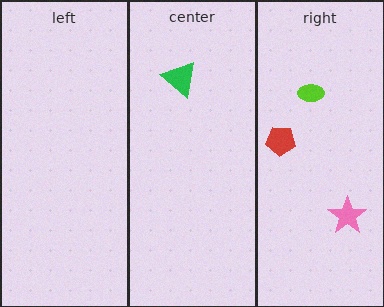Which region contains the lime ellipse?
The right region.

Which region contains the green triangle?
The center region.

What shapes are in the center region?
The green triangle.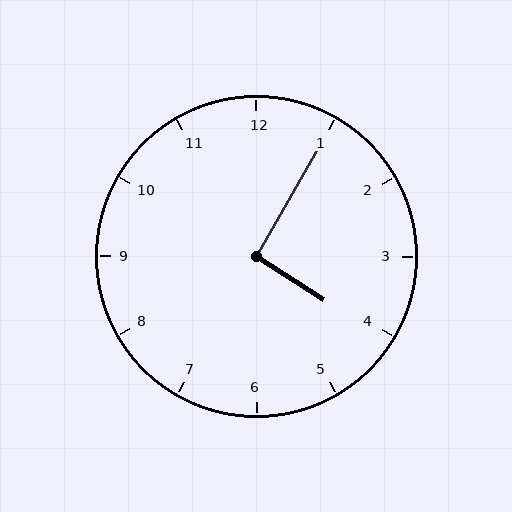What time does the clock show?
4:05.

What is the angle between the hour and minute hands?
Approximately 92 degrees.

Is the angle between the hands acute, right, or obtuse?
It is right.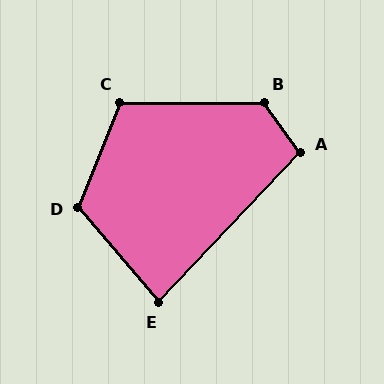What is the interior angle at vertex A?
Approximately 101 degrees (obtuse).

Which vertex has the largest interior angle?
B, at approximately 126 degrees.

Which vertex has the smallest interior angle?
E, at approximately 84 degrees.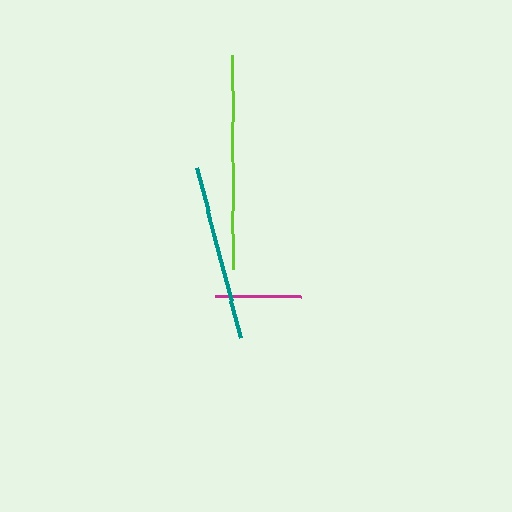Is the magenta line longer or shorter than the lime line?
The lime line is longer than the magenta line.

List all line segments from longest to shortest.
From longest to shortest: lime, teal, magenta.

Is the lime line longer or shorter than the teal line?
The lime line is longer than the teal line.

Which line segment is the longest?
The lime line is the longest at approximately 215 pixels.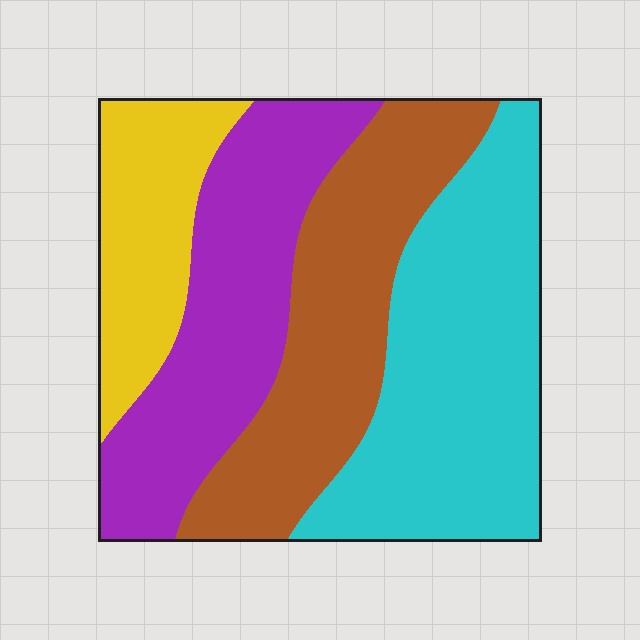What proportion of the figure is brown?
Brown covers 26% of the figure.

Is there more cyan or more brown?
Cyan.